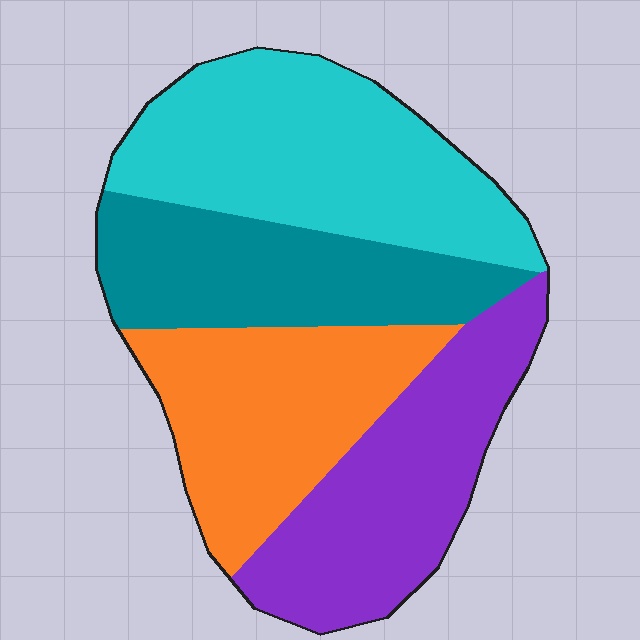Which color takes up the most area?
Cyan, at roughly 30%.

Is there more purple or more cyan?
Cyan.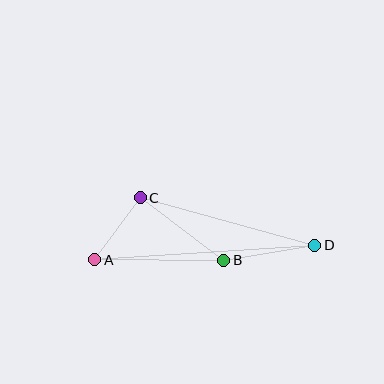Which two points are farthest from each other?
Points A and D are farthest from each other.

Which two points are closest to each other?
Points A and C are closest to each other.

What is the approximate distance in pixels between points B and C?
The distance between B and C is approximately 105 pixels.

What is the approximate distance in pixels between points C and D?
The distance between C and D is approximately 181 pixels.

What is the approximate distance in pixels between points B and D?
The distance between B and D is approximately 92 pixels.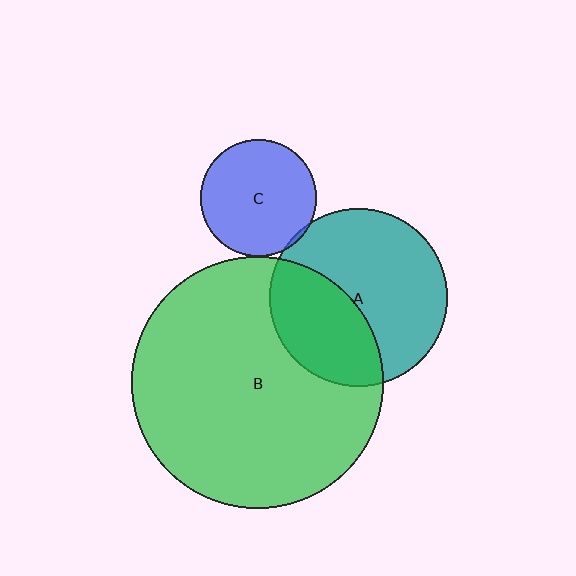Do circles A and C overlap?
Yes.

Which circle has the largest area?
Circle B (green).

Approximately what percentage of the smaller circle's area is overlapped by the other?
Approximately 5%.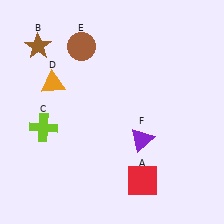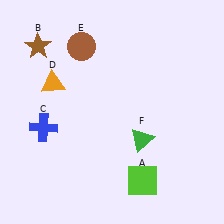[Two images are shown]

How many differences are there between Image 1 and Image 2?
There are 3 differences between the two images.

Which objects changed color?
A changed from red to lime. C changed from lime to blue. F changed from purple to green.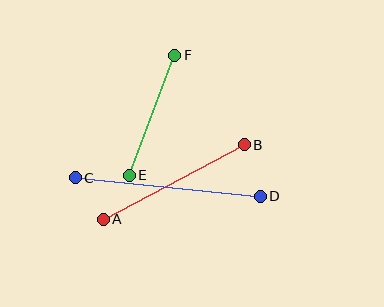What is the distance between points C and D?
The distance is approximately 186 pixels.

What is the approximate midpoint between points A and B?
The midpoint is at approximately (174, 182) pixels.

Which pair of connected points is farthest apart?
Points C and D are farthest apart.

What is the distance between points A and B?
The distance is approximately 159 pixels.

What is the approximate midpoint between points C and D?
The midpoint is at approximately (168, 187) pixels.